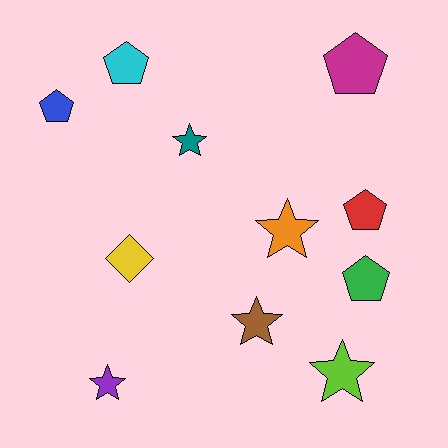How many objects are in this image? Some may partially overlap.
There are 11 objects.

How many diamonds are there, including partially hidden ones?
There is 1 diamond.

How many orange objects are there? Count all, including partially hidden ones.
There is 1 orange object.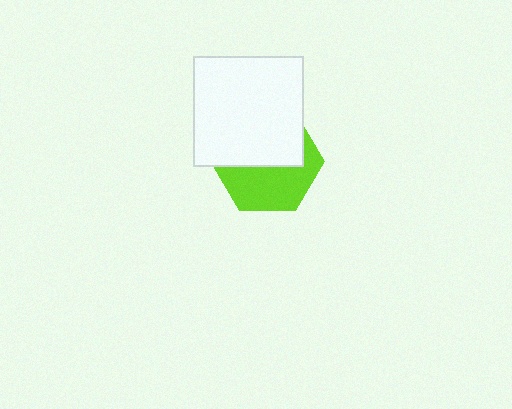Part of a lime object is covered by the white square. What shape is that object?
It is a hexagon.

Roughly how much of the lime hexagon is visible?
About half of it is visible (roughly 48%).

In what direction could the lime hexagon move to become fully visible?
The lime hexagon could move down. That would shift it out from behind the white square entirely.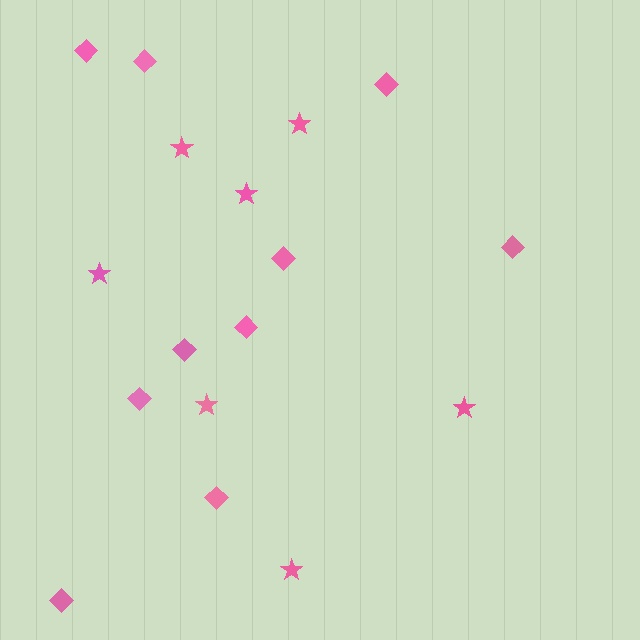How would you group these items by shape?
There are 2 groups: one group of stars (7) and one group of diamonds (10).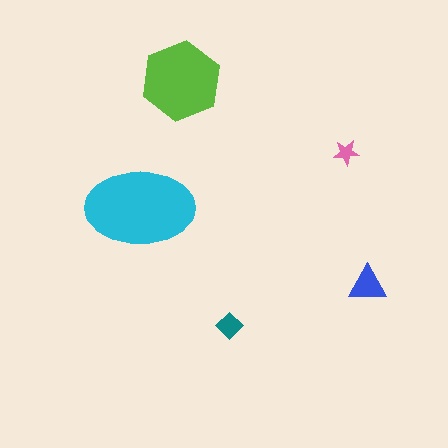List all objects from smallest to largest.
The pink star, the teal diamond, the blue triangle, the lime hexagon, the cyan ellipse.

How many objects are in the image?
There are 5 objects in the image.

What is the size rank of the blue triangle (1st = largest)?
3rd.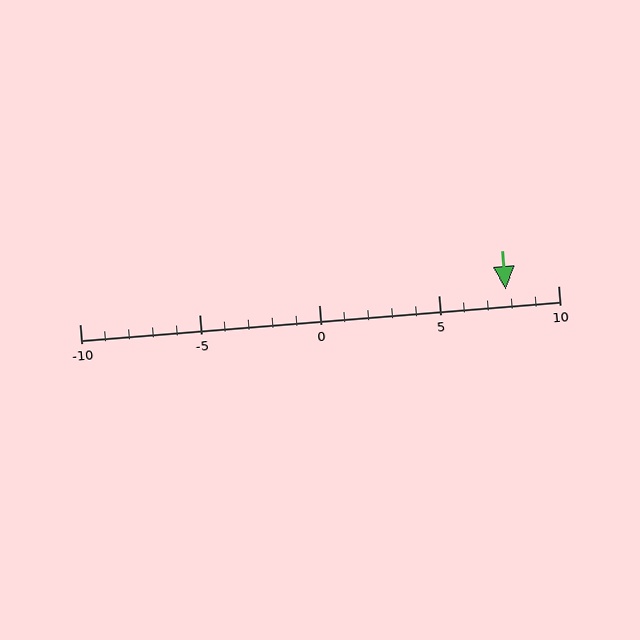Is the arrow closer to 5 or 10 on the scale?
The arrow is closer to 10.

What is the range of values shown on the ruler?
The ruler shows values from -10 to 10.